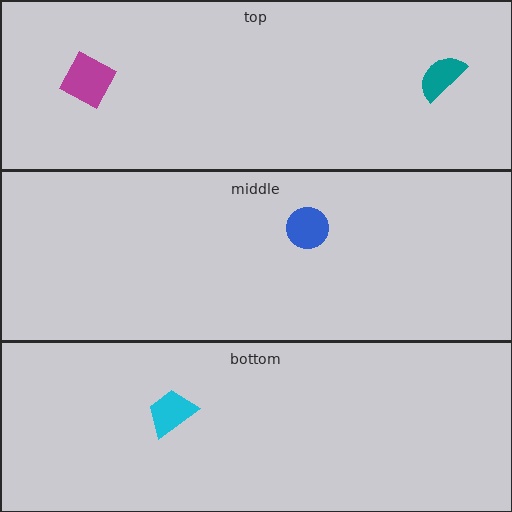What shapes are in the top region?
The teal semicircle, the magenta diamond.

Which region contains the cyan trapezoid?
The bottom region.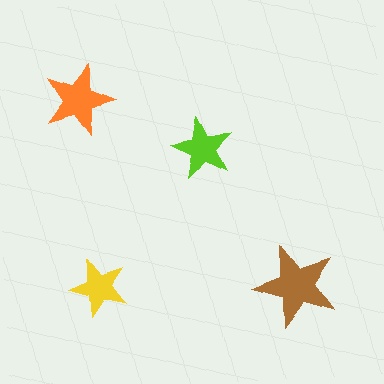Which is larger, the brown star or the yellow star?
The brown one.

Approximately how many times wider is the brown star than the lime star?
About 1.5 times wider.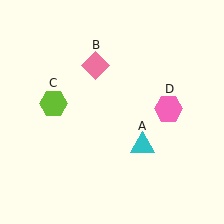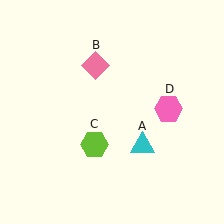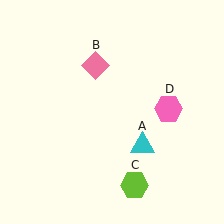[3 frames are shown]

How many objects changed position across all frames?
1 object changed position: lime hexagon (object C).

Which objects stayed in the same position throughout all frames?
Cyan triangle (object A) and pink diamond (object B) and pink hexagon (object D) remained stationary.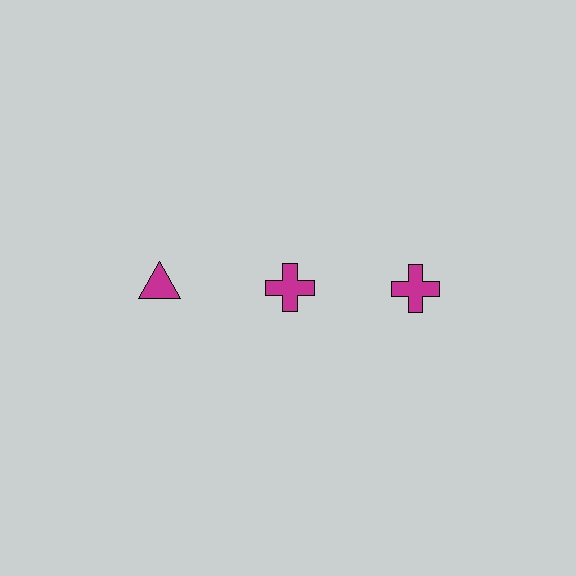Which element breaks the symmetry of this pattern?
The magenta triangle in the top row, leftmost column breaks the symmetry. All other shapes are magenta crosses.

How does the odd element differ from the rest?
It has a different shape: triangle instead of cross.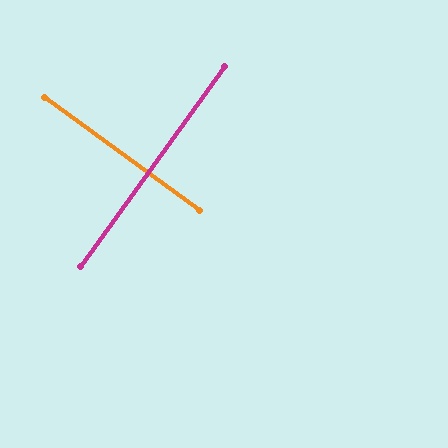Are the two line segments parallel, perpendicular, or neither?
Perpendicular — they meet at approximately 89°.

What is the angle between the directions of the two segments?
Approximately 89 degrees.